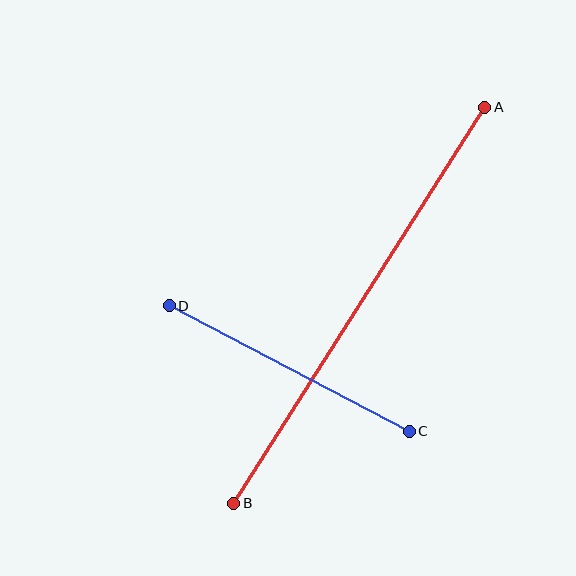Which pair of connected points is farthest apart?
Points A and B are farthest apart.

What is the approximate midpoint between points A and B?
The midpoint is at approximately (359, 305) pixels.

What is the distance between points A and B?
The distance is approximately 469 pixels.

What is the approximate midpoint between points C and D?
The midpoint is at approximately (289, 368) pixels.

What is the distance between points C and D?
The distance is approximately 271 pixels.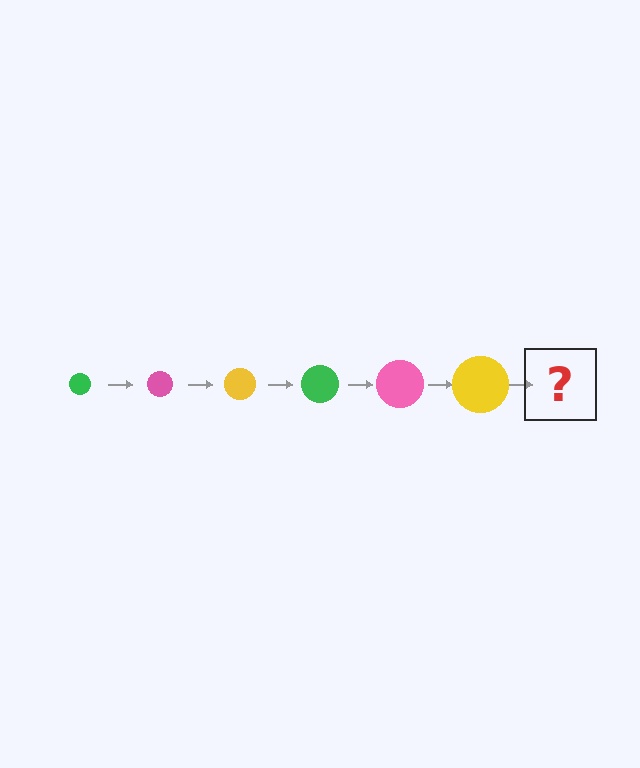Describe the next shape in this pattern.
It should be a green circle, larger than the previous one.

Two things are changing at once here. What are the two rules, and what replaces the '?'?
The two rules are that the circle grows larger each step and the color cycles through green, pink, and yellow. The '?' should be a green circle, larger than the previous one.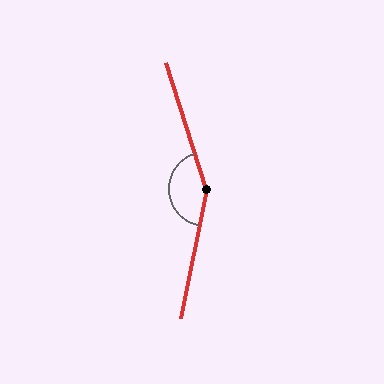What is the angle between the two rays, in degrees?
Approximately 151 degrees.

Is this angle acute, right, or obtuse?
It is obtuse.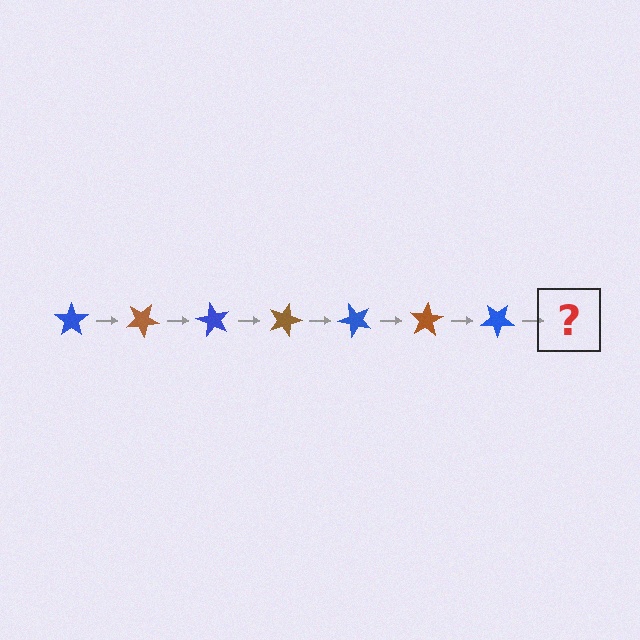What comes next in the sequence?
The next element should be a brown star, rotated 210 degrees from the start.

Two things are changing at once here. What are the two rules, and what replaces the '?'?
The two rules are that it rotates 30 degrees each step and the color cycles through blue and brown. The '?' should be a brown star, rotated 210 degrees from the start.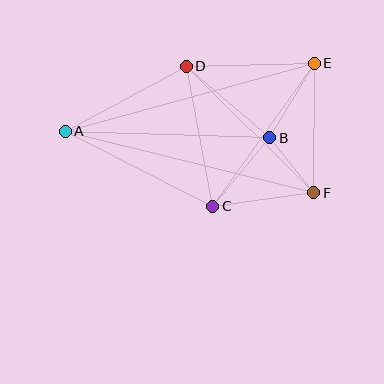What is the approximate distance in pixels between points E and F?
The distance between E and F is approximately 129 pixels.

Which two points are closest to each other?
Points B and F are closest to each other.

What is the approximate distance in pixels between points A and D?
The distance between A and D is approximately 137 pixels.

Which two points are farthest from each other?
Points A and E are farthest from each other.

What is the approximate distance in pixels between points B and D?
The distance between B and D is approximately 110 pixels.